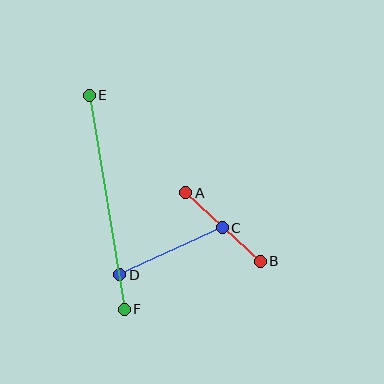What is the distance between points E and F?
The distance is approximately 217 pixels.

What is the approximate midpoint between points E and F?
The midpoint is at approximately (107, 202) pixels.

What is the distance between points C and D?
The distance is approximately 112 pixels.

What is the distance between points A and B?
The distance is approximately 101 pixels.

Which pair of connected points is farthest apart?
Points E and F are farthest apart.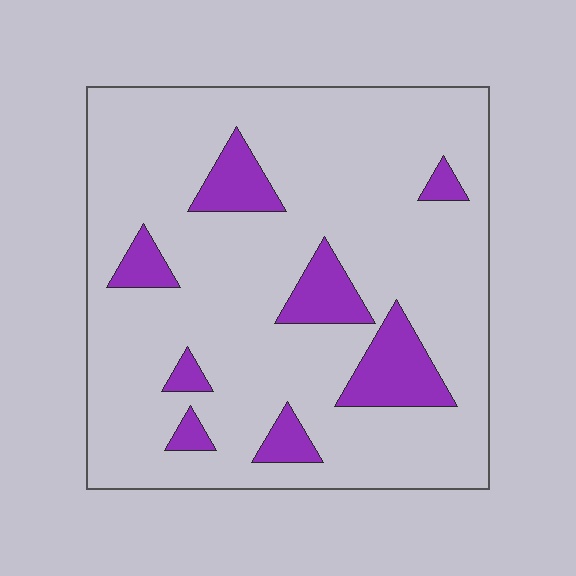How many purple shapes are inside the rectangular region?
8.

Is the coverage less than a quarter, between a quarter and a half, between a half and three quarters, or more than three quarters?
Less than a quarter.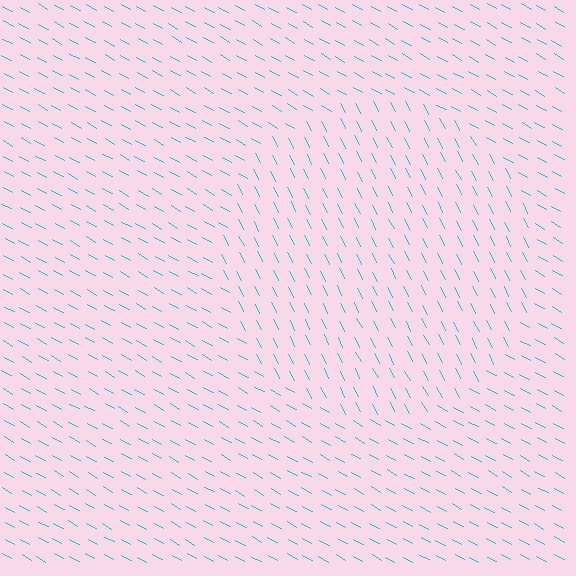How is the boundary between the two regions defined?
The boundary is defined purely by a change in line orientation (approximately 34 degrees difference). All lines are the same color and thickness.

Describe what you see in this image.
The image is filled with small cyan line segments. A circle region in the image has lines oriented differently from the surrounding lines, creating a visible texture boundary.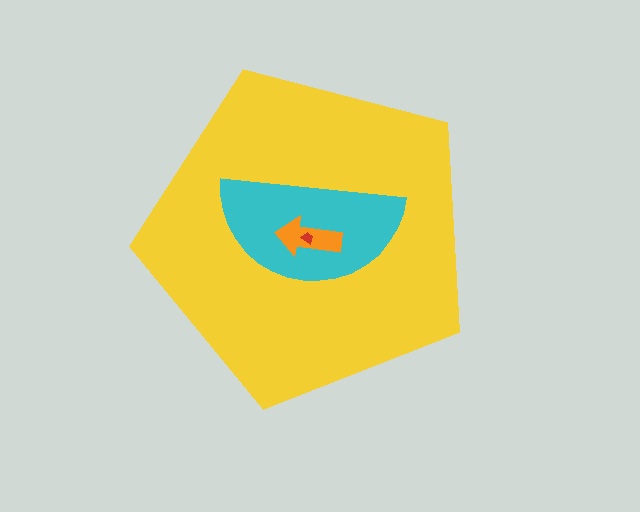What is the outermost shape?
The yellow pentagon.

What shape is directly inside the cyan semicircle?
The orange arrow.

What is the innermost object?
The red trapezoid.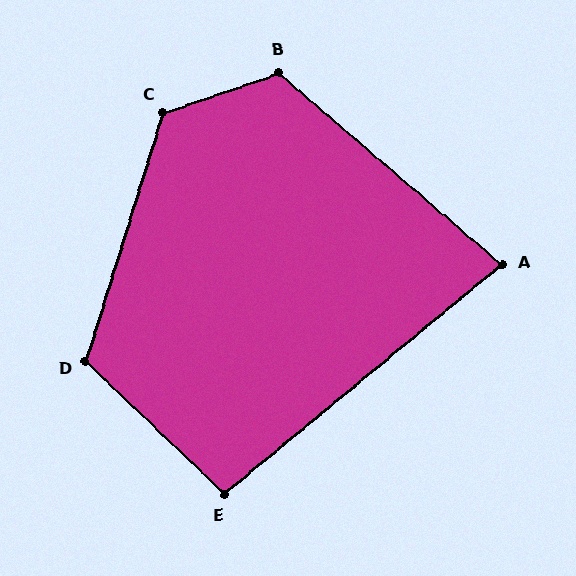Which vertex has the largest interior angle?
C, at approximately 126 degrees.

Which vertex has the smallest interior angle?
A, at approximately 80 degrees.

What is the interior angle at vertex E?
Approximately 97 degrees (obtuse).